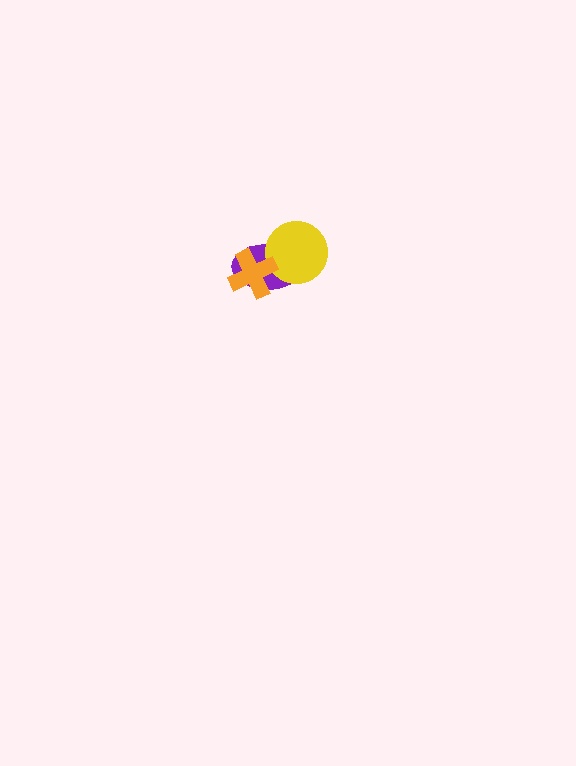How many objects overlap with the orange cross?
2 objects overlap with the orange cross.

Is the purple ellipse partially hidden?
Yes, it is partially covered by another shape.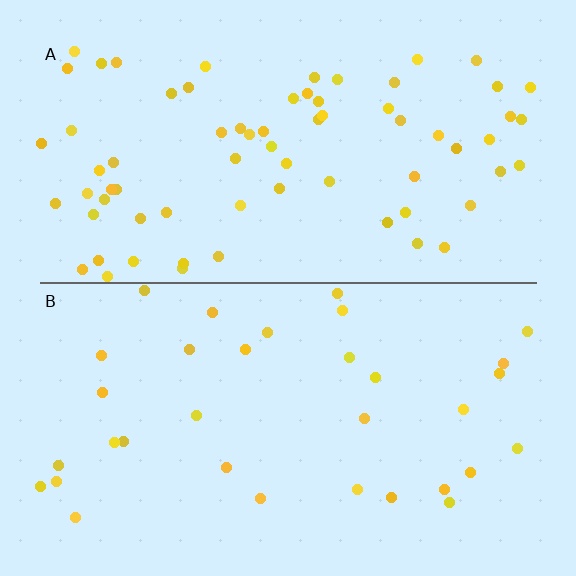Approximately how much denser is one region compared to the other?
Approximately 2.1× — region A over region B.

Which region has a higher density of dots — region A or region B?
A (the top).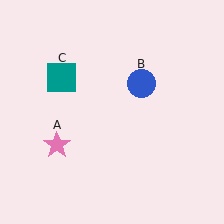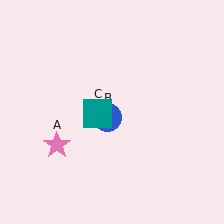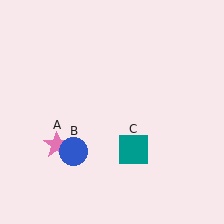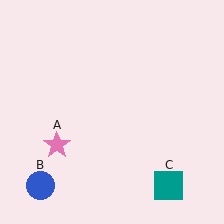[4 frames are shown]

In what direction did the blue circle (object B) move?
The blue circle (object B) moved down and to the left.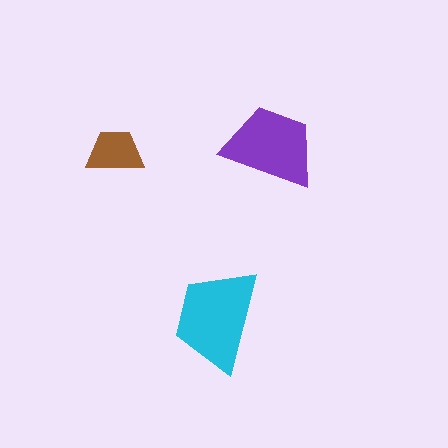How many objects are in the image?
There are 3 objects in the image.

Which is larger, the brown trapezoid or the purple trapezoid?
The purple one.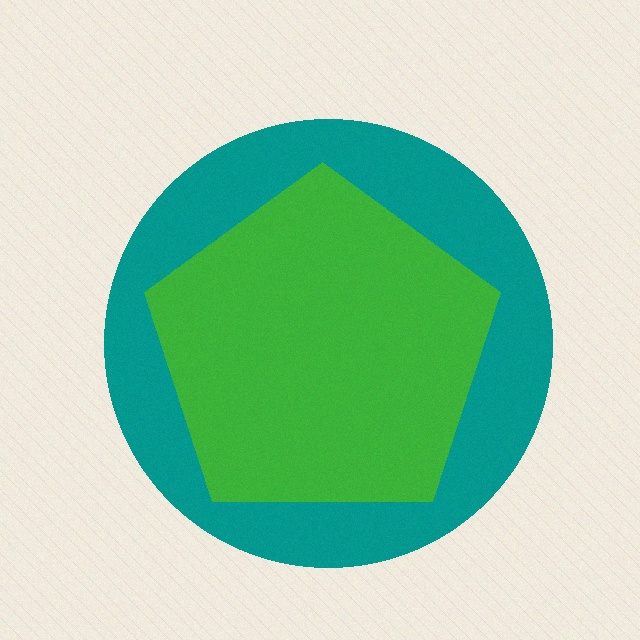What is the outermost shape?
The teal circle.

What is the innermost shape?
The green pentagon.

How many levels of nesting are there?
2.